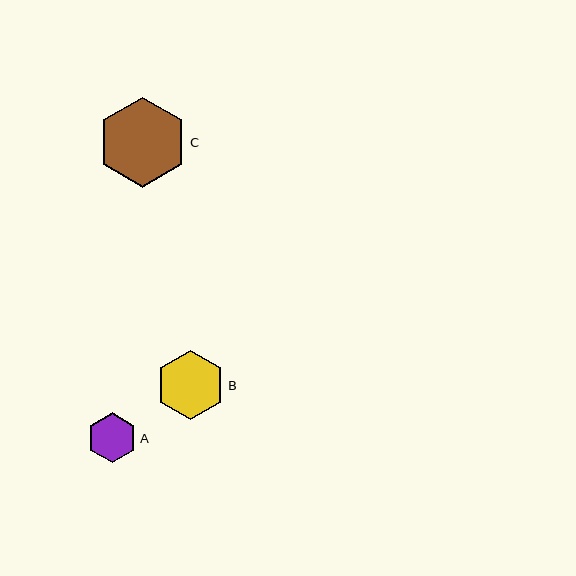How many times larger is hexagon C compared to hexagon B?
Hexagon C is approximately 1.3 times the size of hexagon B.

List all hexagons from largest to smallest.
From largest to smallest: C, B, A.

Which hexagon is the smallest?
Hexagon A is the smallest with a size of approximately 50 pixels.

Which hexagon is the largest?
Hexagon C is the largest with a size of approximately 90 pixels.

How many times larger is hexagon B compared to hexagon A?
Hexagon B is approximately 1.4 times the size of hexagon A.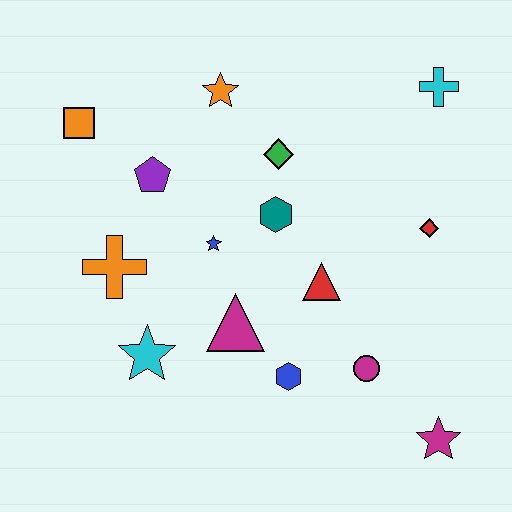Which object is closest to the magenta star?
The magenta circle is closest to the magenta star.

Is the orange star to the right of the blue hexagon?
No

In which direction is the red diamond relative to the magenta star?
The red diamond is above the magenta star.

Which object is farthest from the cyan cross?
The cyan star is farthest from the cyan cross.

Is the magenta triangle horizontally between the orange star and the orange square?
No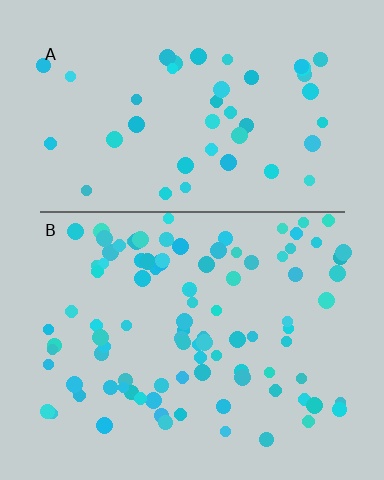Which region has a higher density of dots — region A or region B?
B (the bottom).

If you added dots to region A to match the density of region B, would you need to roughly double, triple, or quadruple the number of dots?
Approximately double.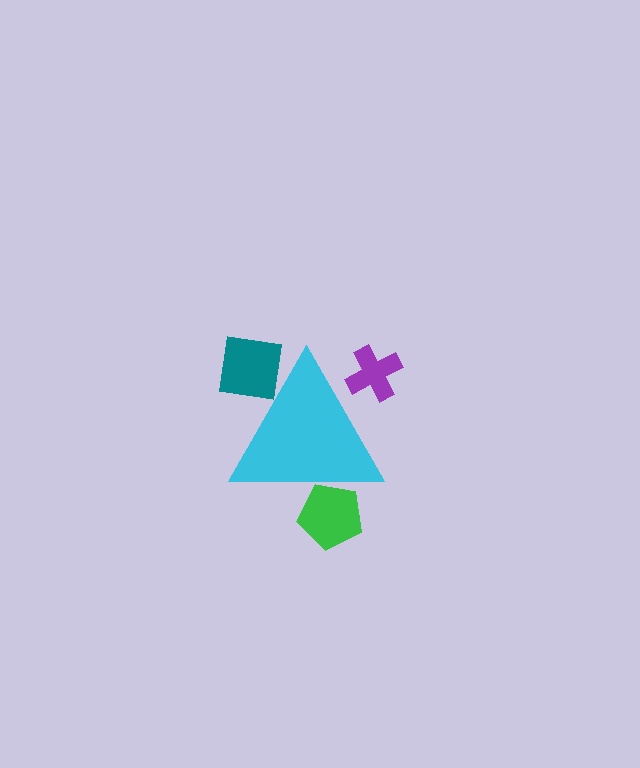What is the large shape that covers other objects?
A cyan triangle.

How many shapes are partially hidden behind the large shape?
3 shapes are partially hidden.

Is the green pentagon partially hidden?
Yes, the green pentagon is partially hidden behind the cyan triangle.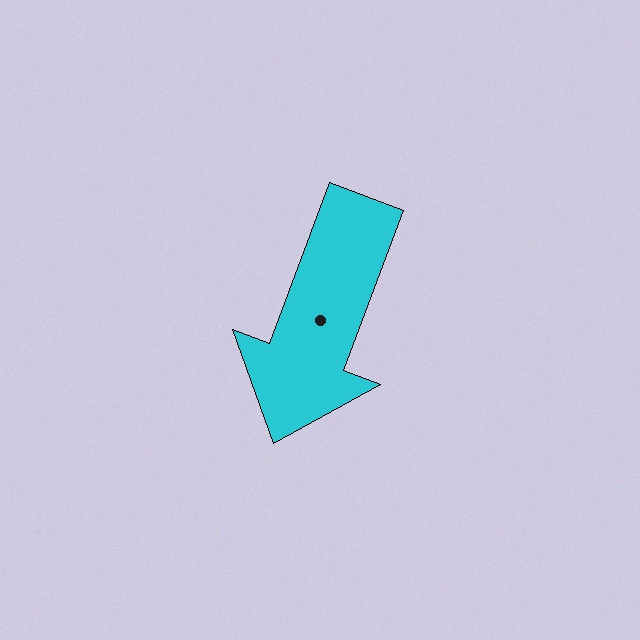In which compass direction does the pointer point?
South.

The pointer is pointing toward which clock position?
Roughly 7 o'clock.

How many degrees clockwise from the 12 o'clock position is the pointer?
Approximately 201 degrees.